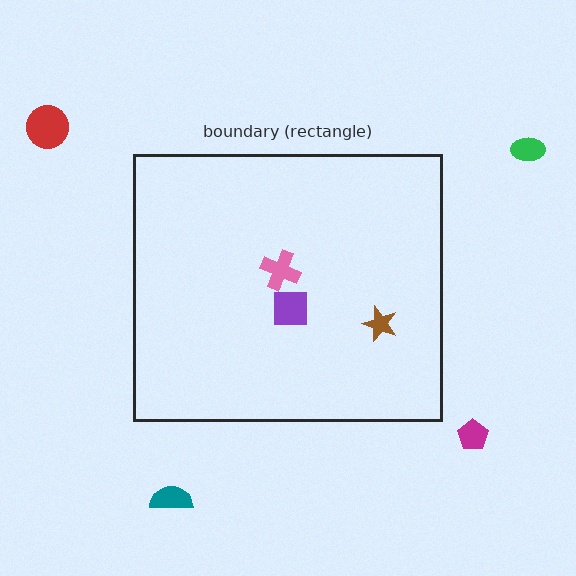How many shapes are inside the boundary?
3 inside, 4 outside.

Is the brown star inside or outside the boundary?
Inside.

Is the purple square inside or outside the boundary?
Inside.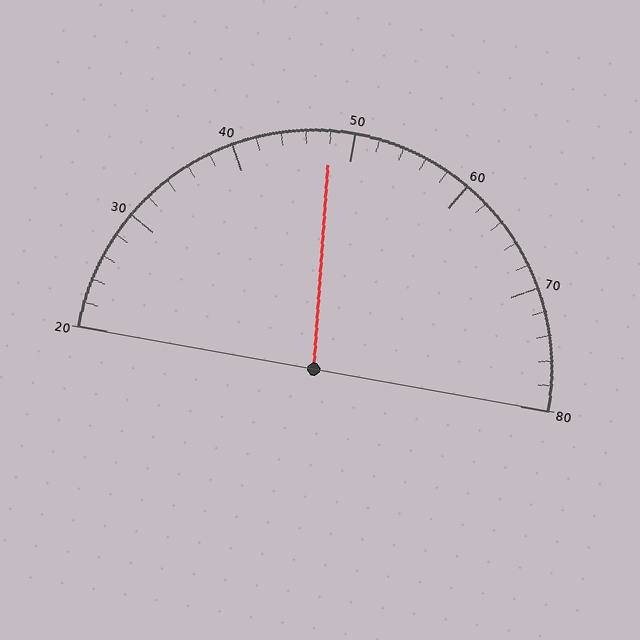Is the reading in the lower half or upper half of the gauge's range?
The reading is in the lower half of the range (20 to 80).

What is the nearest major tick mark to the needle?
The nearest major tick mark is 50.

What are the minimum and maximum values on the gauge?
The gauge ranges from 20 to 80.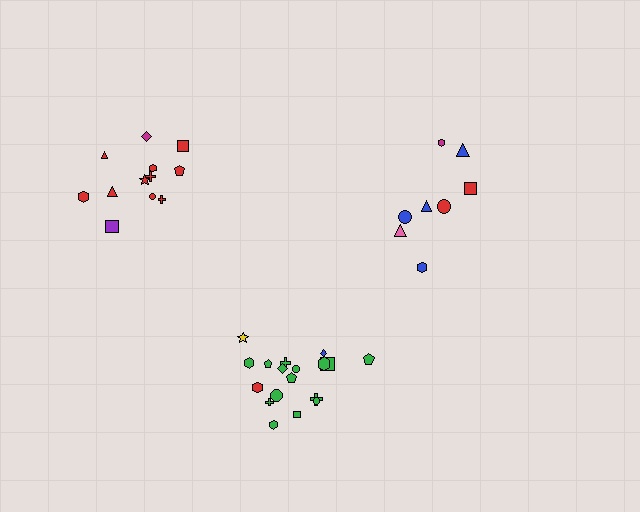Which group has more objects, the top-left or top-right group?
The top-left group.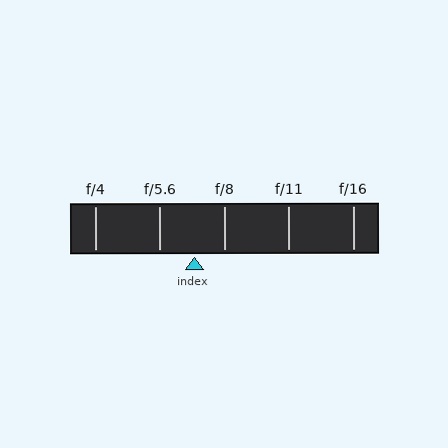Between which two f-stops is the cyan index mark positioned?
The index mark is between f/5.6 and f/8.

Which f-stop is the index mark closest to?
The index mark is closest to f/8.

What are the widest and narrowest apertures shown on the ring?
The widest aperture shown is f/4 and the narrowest is f/16.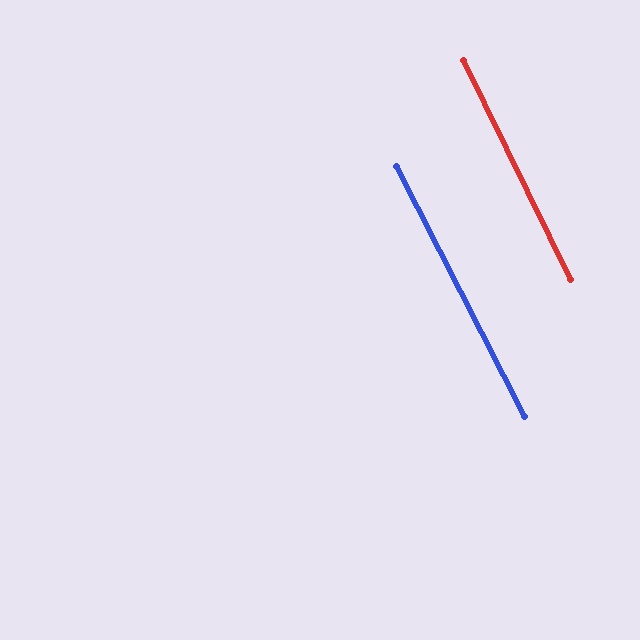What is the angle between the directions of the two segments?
Approximately 1 degree.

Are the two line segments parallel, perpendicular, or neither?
Parallel — their directions differ by only 1.2°.